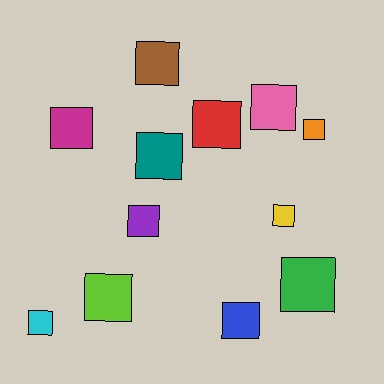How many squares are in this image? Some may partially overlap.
There are 12 squares.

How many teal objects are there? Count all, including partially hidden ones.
There is 1 teal object.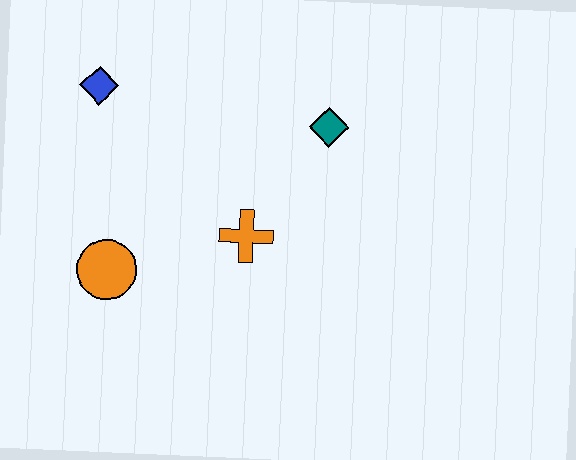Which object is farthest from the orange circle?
The teal diamond is farthest from the orange circle.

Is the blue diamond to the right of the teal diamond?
No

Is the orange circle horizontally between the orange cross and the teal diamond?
No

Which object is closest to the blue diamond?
The orange circle is closest to the blue diamond.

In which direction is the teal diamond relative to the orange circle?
The teal diamond is to the right of the orange circle.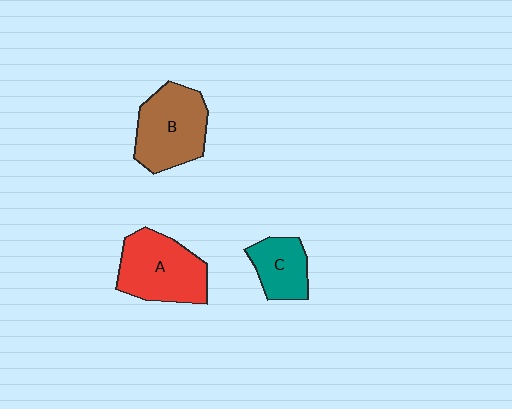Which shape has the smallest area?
Shape C (teal).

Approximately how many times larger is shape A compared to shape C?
Approximately 1.7 times.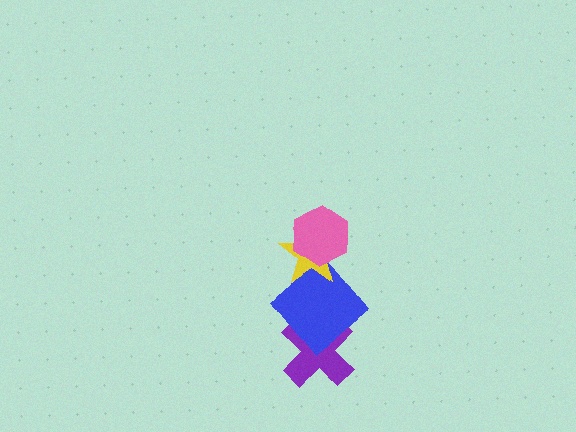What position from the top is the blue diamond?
The blue diamond is 3rd from the top.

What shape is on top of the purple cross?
The blue diamond is on top of the purple cross.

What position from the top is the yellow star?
The yellow star is 2nd from the top.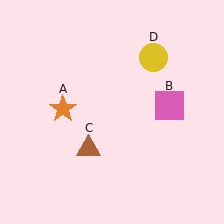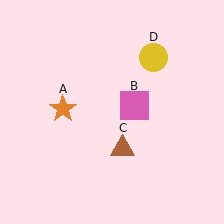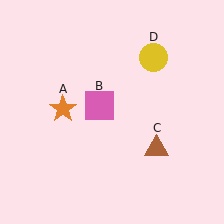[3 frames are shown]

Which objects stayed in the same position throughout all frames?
Orange star (object A) and yellow circle (object D) remained stationary.